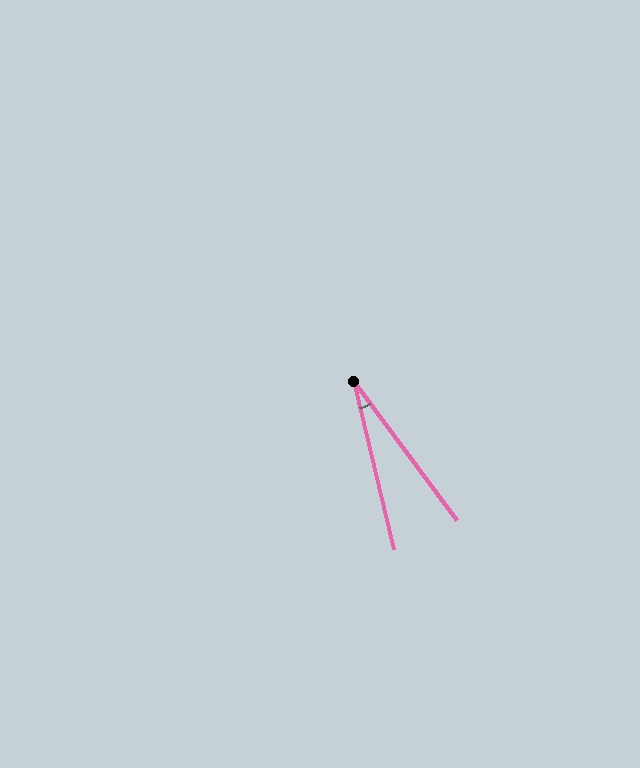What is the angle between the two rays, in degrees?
Approximately 23 degrees.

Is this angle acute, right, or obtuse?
It is acute.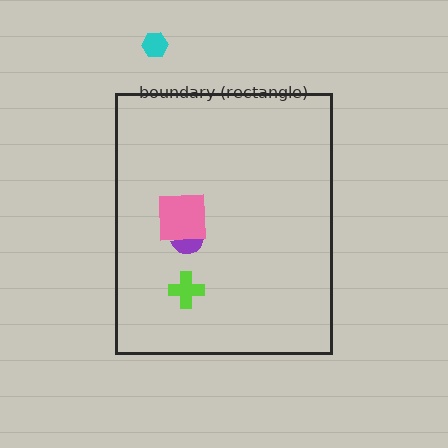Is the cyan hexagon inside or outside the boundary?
Outside.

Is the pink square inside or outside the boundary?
Inside.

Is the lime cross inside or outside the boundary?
Inside.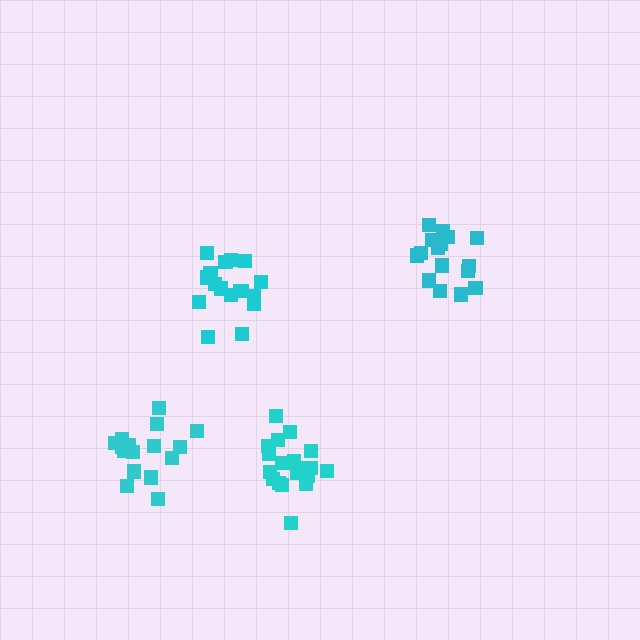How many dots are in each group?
Group 1: 17 dots, Group 2: 16 dots, Group 3: 20 dots, Group 4: 16 dots (69 total).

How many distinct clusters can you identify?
There are 4 distinct clusters.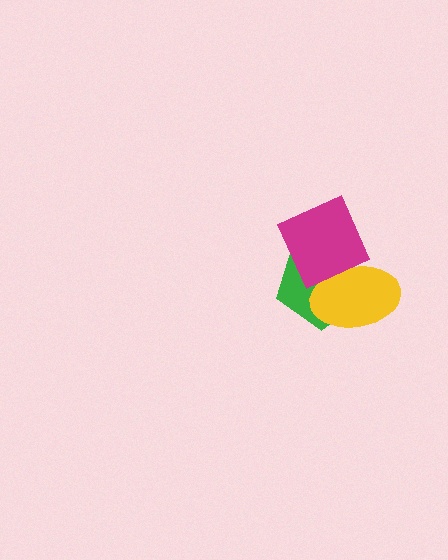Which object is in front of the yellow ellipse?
The magenta square is in front of the yellow ellipse.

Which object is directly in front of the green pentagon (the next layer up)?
The yellow ellipse is directly in front of the green pentagon.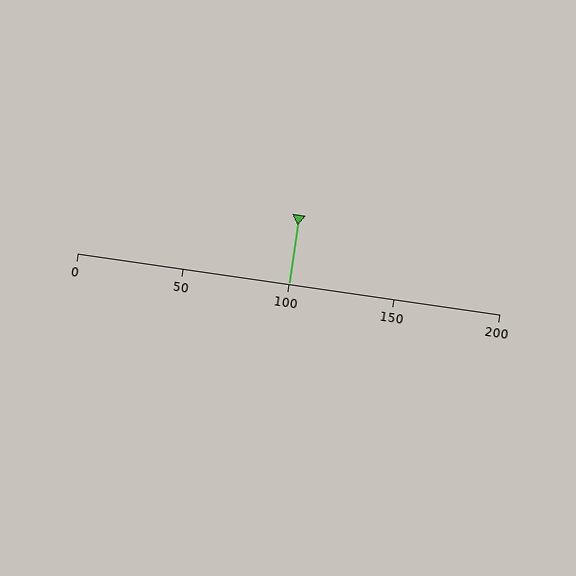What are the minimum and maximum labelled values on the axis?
The axis runs from 0 to 200.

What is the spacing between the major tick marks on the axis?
The major ticks are spaced 50 apart.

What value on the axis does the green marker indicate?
The marker indicates approximately 100.